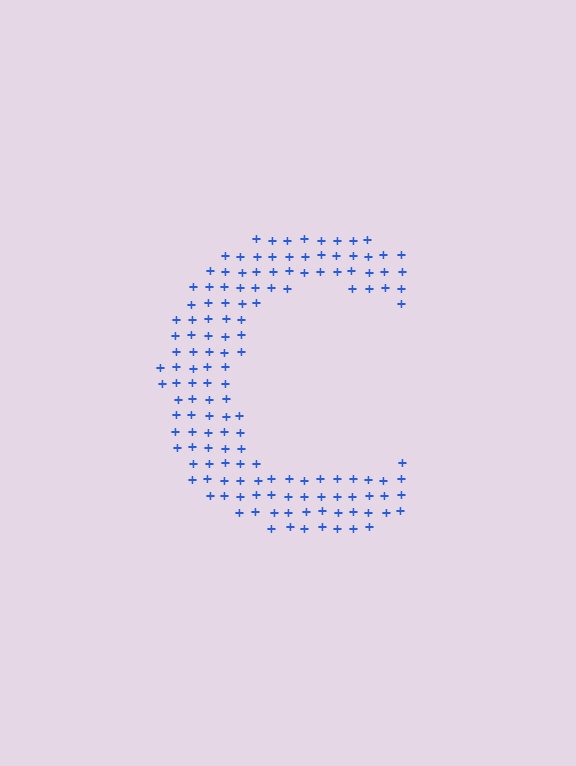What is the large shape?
The large shape is the letter C.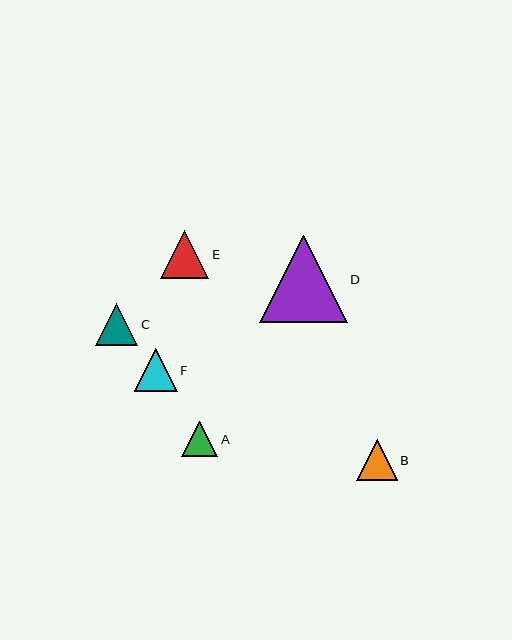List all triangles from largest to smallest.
From largest to smallest: D, E, F, C, B, A.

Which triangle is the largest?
Triangle D is the largest with a size of approximately 87 pixels.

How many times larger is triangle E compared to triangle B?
Triangle E is approximately 1.2 times the size of triangle B.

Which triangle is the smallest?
Triangle A is the smallest with a size of approximately 36 pixels.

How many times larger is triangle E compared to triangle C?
Triangle E is approximately 1.1 times the size of triangle C.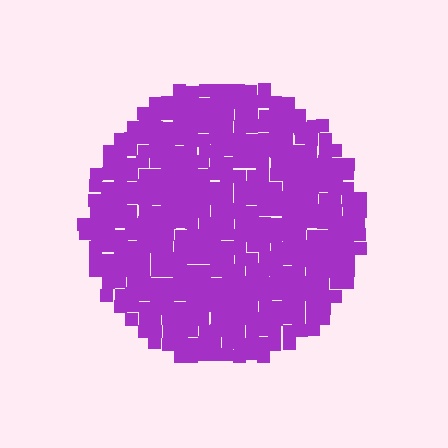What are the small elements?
The small elements are squares.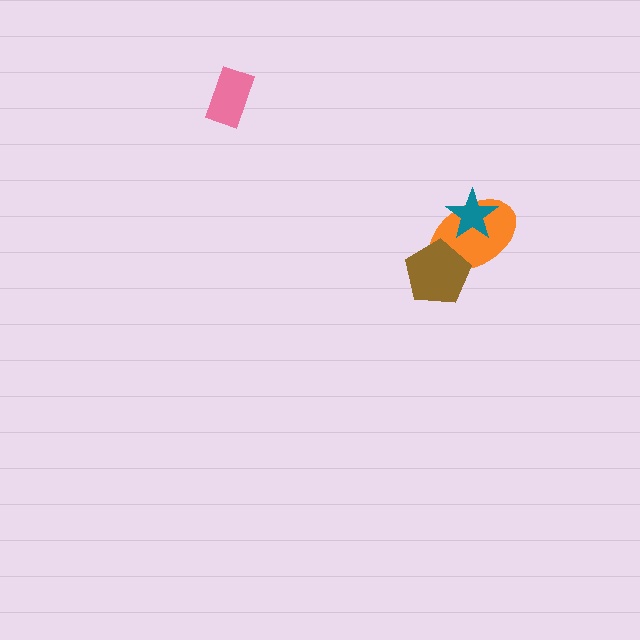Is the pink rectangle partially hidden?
No, no other shape covers it.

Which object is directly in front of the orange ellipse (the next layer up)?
The teal star is directly in front of the orange ellipse.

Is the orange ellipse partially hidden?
Yes, it is partially covered by another shape.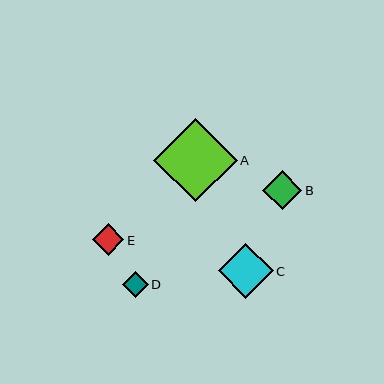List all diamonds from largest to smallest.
From largest to smallest: A, C, B, E, D.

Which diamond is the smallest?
Diamond D is the smallest with a size of approximately 26 pixels.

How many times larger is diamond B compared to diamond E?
Diamond B is approximately 1.2 times the size of diamond E.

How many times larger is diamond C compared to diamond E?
Diamond C is approximately 1.7 times the size of diamond E.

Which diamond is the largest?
Diamond A is the largest with a size of approximately 83 pixels.